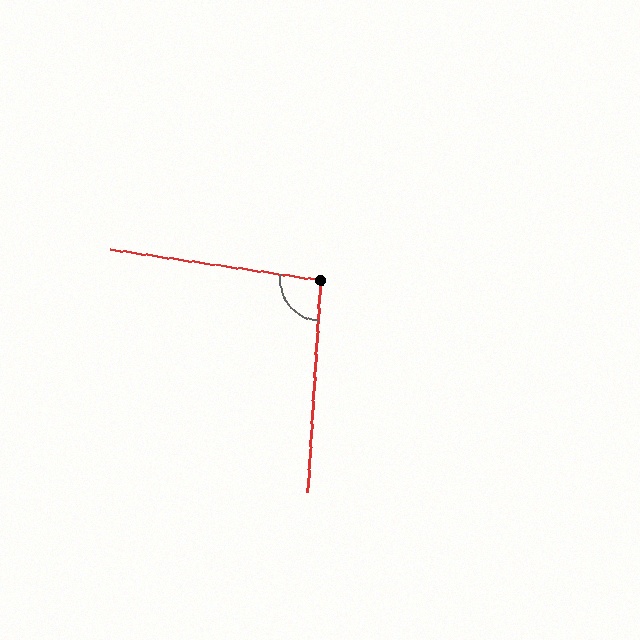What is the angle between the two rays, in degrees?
Approximately 95 degrees.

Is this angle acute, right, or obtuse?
It is approximately a right angle.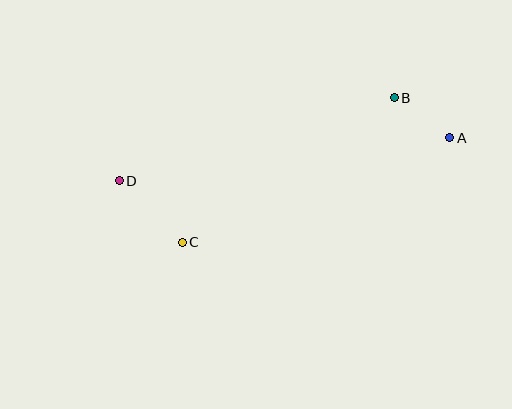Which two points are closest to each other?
Points A and B are closest to each other.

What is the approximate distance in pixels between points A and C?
The distance between A and C is approximately 287 pixels.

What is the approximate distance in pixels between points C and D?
The distance between C and D is approximately 88 pixels.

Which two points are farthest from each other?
Points A and D are farthest from each other.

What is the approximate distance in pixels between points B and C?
The distance between B and C is approximately 257 pixels.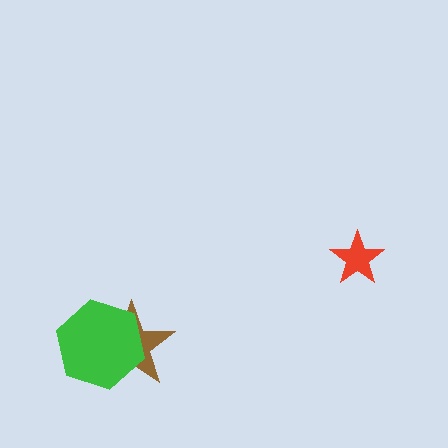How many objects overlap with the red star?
0 objects overlap with the red star.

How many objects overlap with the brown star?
1 object overlaps with the brown star.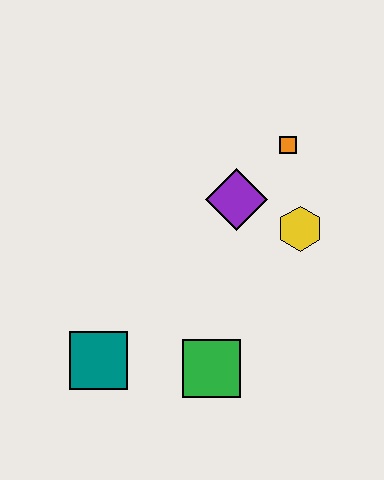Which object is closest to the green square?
The teal square is closest to the green square.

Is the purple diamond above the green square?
Yes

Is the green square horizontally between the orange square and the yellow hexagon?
No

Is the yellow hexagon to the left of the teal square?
No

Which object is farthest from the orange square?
The teal square is farthest from the orange square.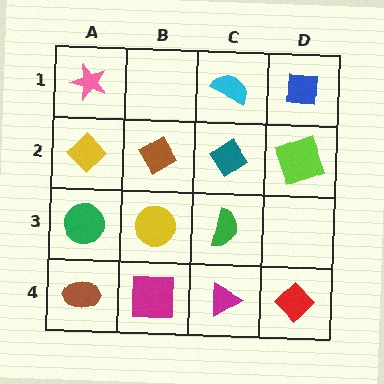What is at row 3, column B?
A yellow circle.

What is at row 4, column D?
A red diamond.